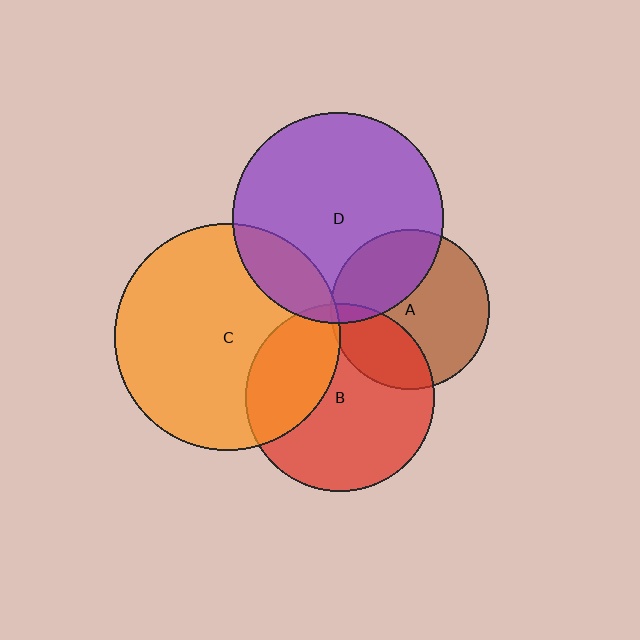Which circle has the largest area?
Circle C (orange).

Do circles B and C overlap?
Yes.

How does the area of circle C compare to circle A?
Approximately 2.0 times.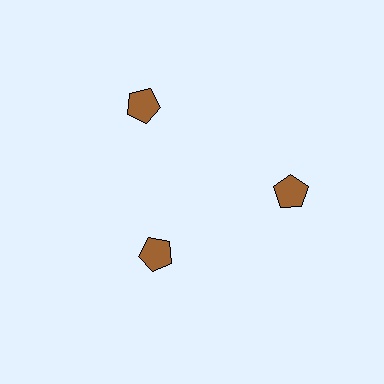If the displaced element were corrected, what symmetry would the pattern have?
It would have 3-fold rotational symmetry — the pattern would map onto itself every 120 degrees.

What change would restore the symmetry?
The symmetry would be restored by moving it outward, back onto the ring so that all 3 pentagons sit at equal angles and equal distance from the center.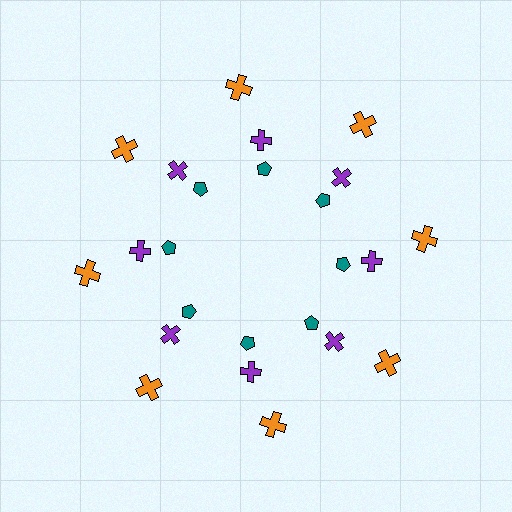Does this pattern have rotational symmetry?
Yes, this pattern has 8-fold rotational symmetry. It looks the same after rotating 45 degrees around the center.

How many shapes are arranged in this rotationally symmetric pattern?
There are 24 shapes, arranged in 8 groups of 3.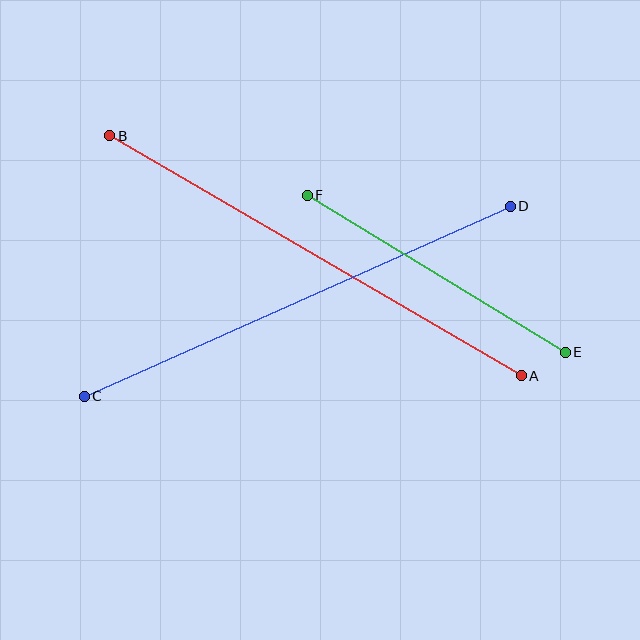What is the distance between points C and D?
The distance is approximately 467 pixels.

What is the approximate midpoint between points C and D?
The midpoint is at approximately (297, 301) pixels.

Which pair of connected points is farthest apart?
Points A and B are farthest apart.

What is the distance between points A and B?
The distance is approximately 476 pixels.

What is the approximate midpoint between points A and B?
The midpoint is at approximately (316, 256) pixels.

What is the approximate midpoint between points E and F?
The midpoint is at approximately (436, 274) pixels.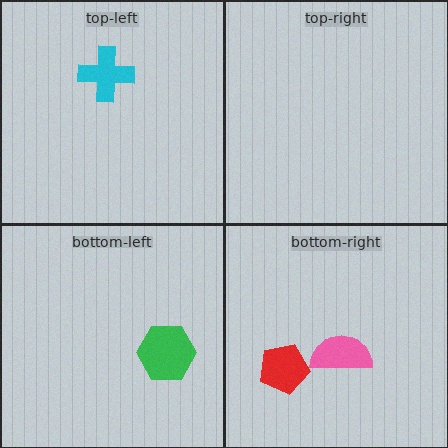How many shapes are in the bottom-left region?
1.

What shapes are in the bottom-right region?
The red pentagon, the pink semicircle.